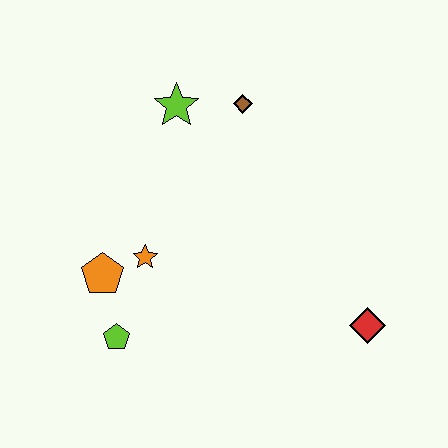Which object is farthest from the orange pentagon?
The red diamond is farthest from the orange pentagon.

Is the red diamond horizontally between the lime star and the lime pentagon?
No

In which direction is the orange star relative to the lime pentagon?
The orange star is above the lime pentagon.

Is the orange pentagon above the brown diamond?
No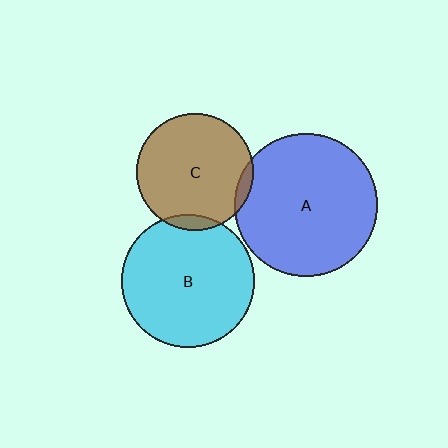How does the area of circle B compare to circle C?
Approximately 1.3 times.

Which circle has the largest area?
Circle A (blue).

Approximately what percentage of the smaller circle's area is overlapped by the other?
Approximately 5%.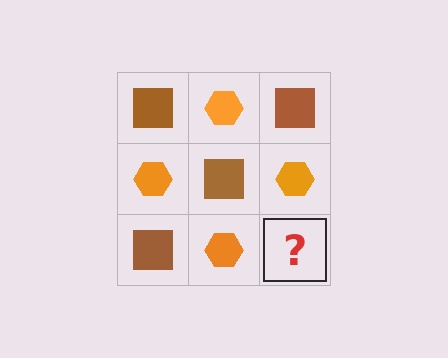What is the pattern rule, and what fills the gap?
The rule is that it alternates brown square and orange hexagon in a checkerboard pattern. The gap should be filled with a brown square.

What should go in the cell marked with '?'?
The missing cell should contain a brown square.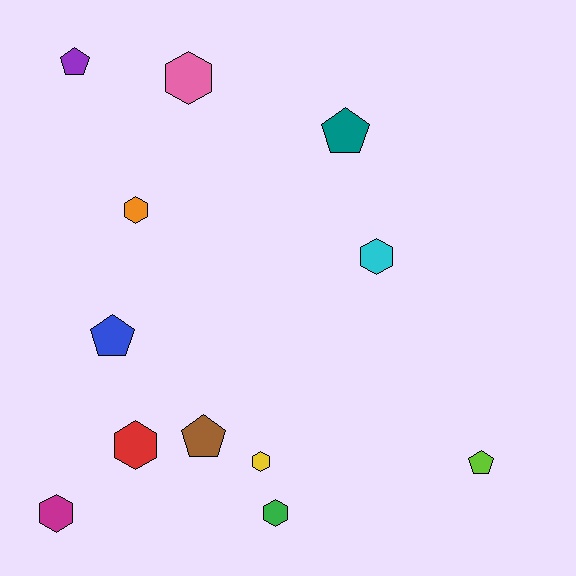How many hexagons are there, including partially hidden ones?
There are 7 hexagons.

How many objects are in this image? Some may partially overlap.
There are 12 objects.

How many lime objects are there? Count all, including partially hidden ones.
There is 1 lime object.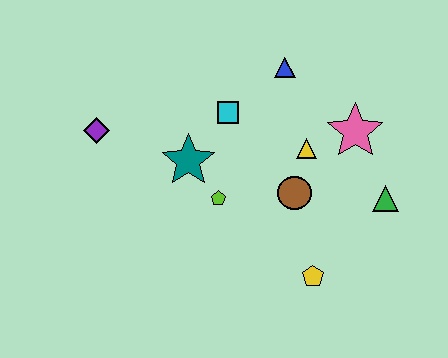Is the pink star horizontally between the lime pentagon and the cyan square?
No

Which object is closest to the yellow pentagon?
The brown circle is closest to the yellow pentagon.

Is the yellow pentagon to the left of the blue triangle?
No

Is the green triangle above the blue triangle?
No